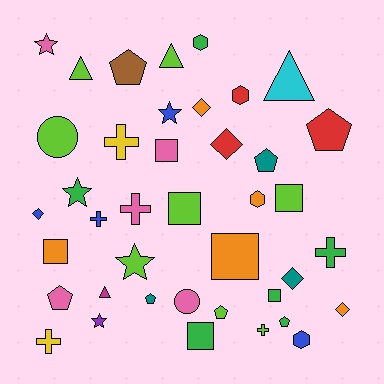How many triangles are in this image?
There are 4 triangles.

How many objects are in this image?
There are 40 objects.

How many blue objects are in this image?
There are 4 blue objects.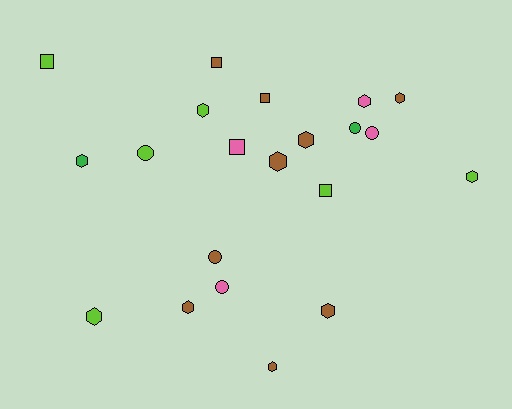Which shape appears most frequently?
Hexagon, with 11 objects.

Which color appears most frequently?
Brown, with 9 objects.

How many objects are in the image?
There are 21 objects.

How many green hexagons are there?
There is 1 green hexagon.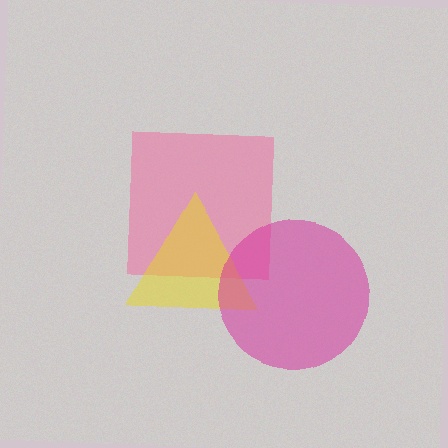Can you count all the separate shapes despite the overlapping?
Yes, there are 3 separate shapes.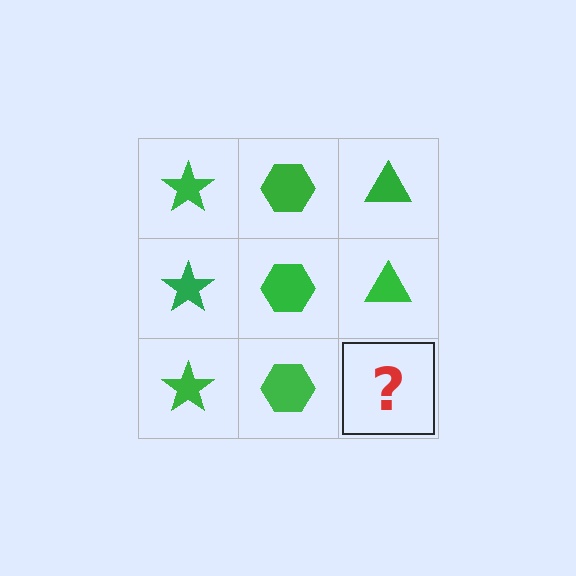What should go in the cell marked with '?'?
The missing cell should contain a green triangle.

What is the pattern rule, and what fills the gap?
The rule is that each column has a consistent shape. The gap should be filled with a green triangle.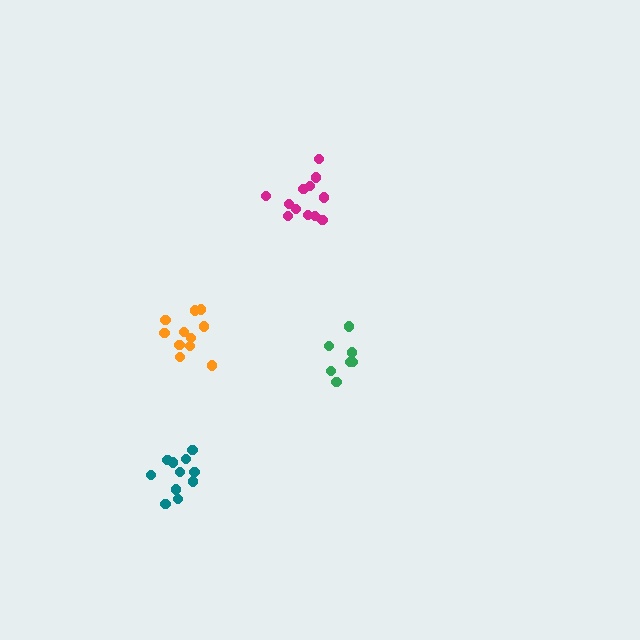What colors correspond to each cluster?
The clusters are colored: magenta, teal, green, orange.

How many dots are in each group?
Group 1: 12 dots, Group 2: 11 dots, Group 3: 7 dots, Group 4: 11 dots (41 total).